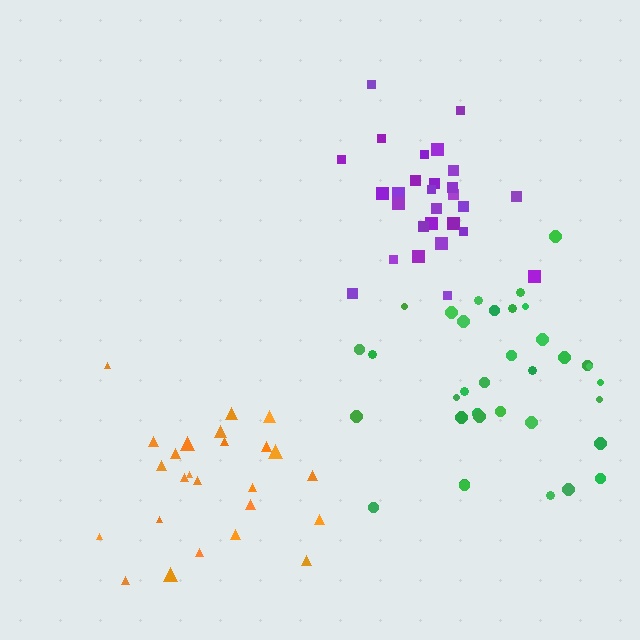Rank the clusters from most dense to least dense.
purple, green, orange.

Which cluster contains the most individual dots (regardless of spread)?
Green (35).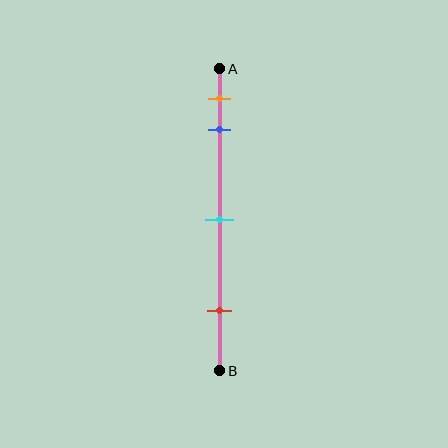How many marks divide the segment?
There are 4 marks dividing the segment.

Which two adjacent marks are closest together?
The orange and blue marks are the closest adjacent pair.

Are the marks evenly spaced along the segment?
No, the marks are not evenly spaced.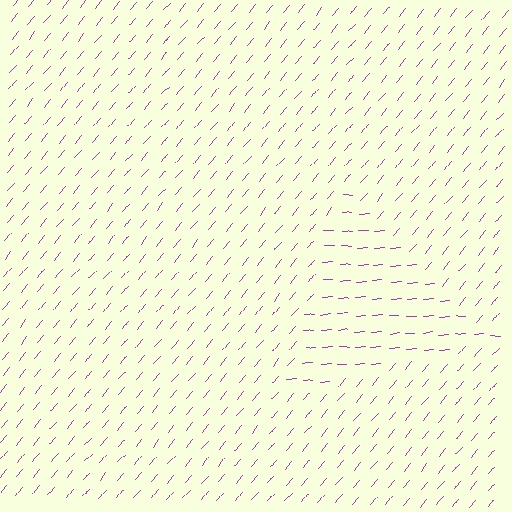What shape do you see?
I see a triangle.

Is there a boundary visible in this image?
Yes, there is a texture boundary formed by a change in line orientation.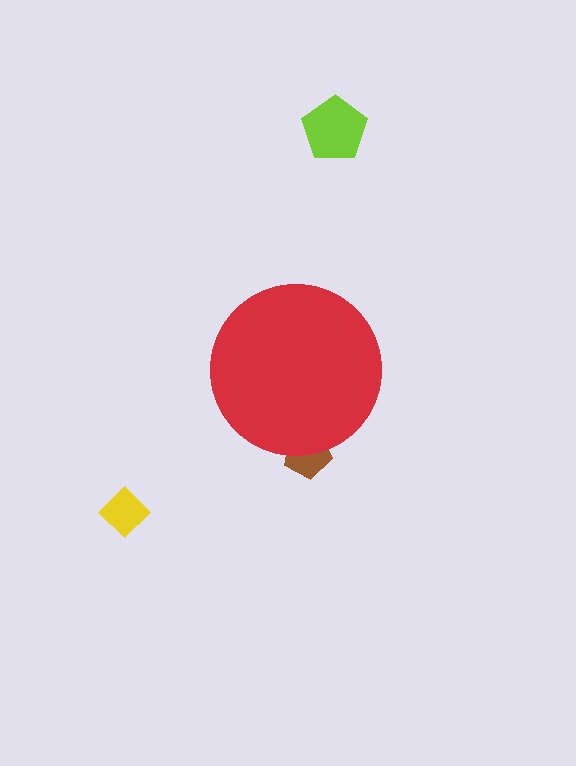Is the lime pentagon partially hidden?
No, the lime pentagon is fully visible.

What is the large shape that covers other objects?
A red circle.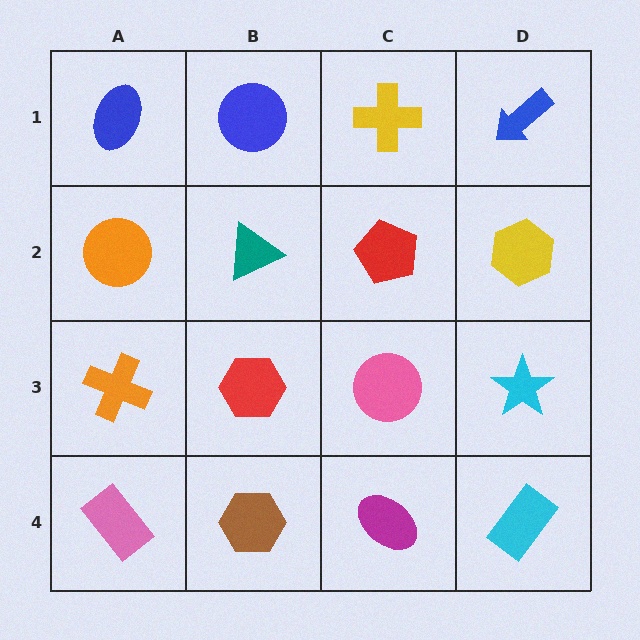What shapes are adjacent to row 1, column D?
A yellow hexagon (row 2, column D), a yellow cross (row 1, column C).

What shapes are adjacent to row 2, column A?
A blue ellipse (row 1, column A), an orange cross (row 3, column A), a teal triangle (row 2, column B).